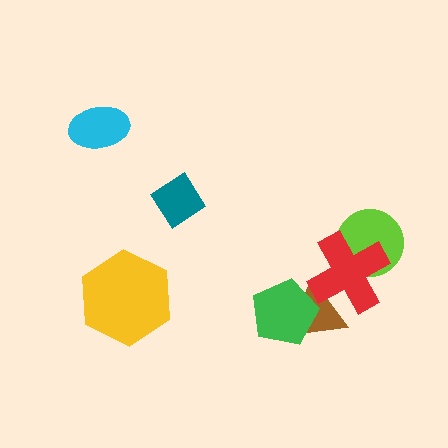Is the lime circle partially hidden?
Yes, it is partially covered by another shape.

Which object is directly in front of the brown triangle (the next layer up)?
The green pentagon is directly in front of the brown triangle.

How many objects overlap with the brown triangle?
2 objects overlap with the brown triangle.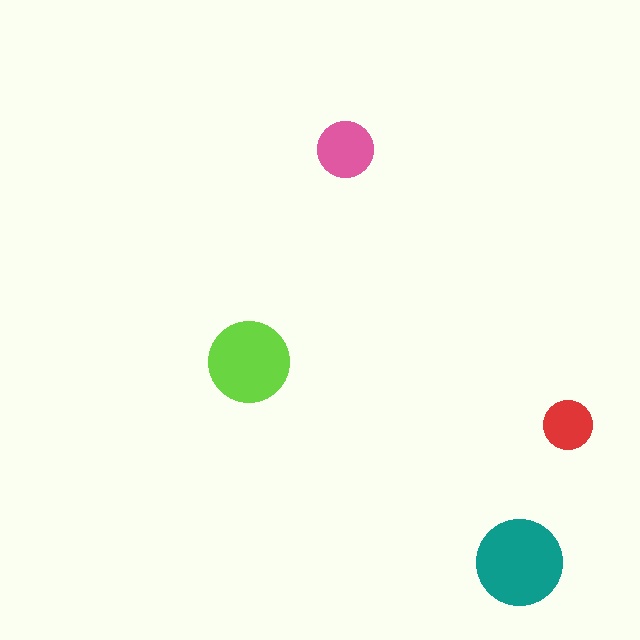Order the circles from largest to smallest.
the teal one, the lime one, the pink one, the red one.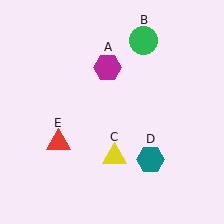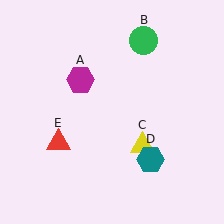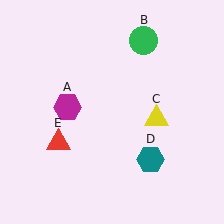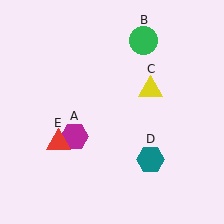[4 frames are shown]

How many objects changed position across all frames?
2 objects changed position: magenta hexagon (object A), yellow triangle (object C).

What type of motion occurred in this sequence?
The magenta hexagon (object A), yellow triangle (object C) rotated counterclockwise around the center of the scene.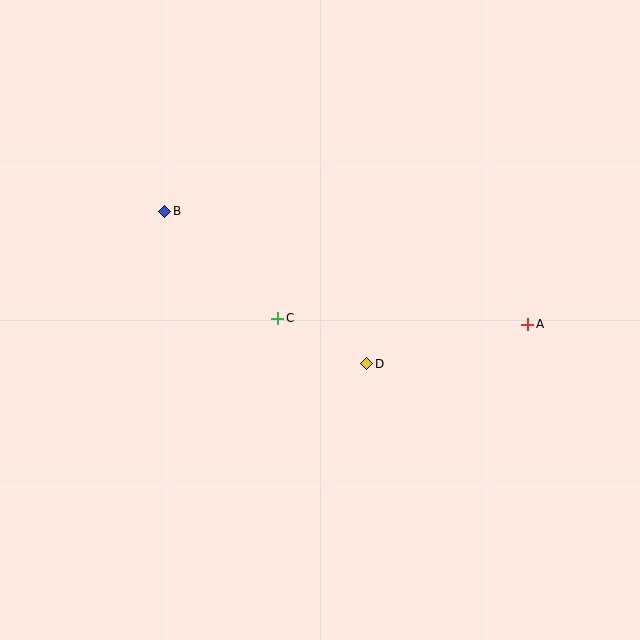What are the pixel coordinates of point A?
Point A is at (528, 324).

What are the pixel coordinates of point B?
Point B is at (165, 211).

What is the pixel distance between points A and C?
The distance between A and C is 250 pixels.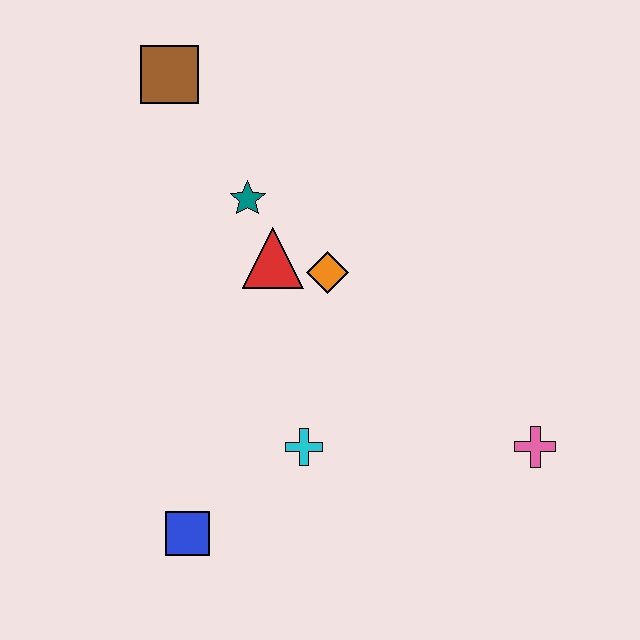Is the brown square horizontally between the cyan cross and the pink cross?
No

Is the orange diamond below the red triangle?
Yes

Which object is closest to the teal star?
The red triangle is closest to the teal star.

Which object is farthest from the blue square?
The brown square is farthest from the blue square.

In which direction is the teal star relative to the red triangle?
The teal star is above the red triangle.